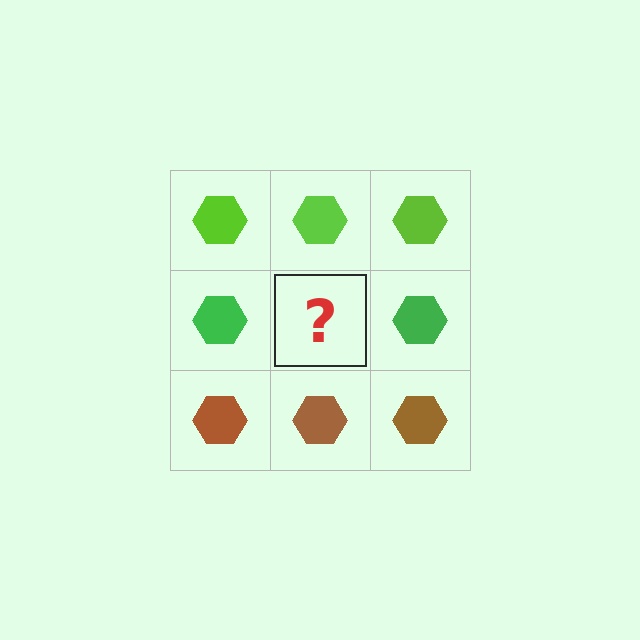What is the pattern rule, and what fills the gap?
The rule is that each row has a consistent color. The gap should be filled with a green hexagon.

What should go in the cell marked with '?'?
The missing cell should contain a green hexagon.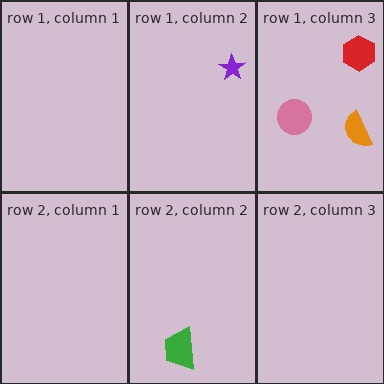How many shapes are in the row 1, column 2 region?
1.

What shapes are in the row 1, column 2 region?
The purple star.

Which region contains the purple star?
The row 1, column 2 region.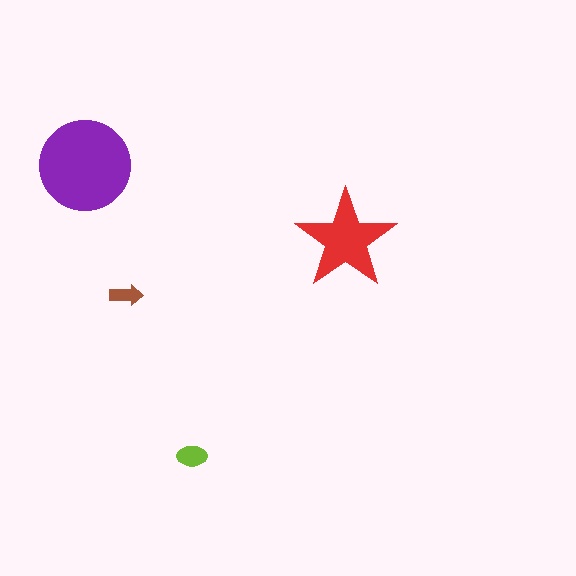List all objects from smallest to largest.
The brown arrow, the lime ellipse, the red star, the purple circle.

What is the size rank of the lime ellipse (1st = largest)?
3rd.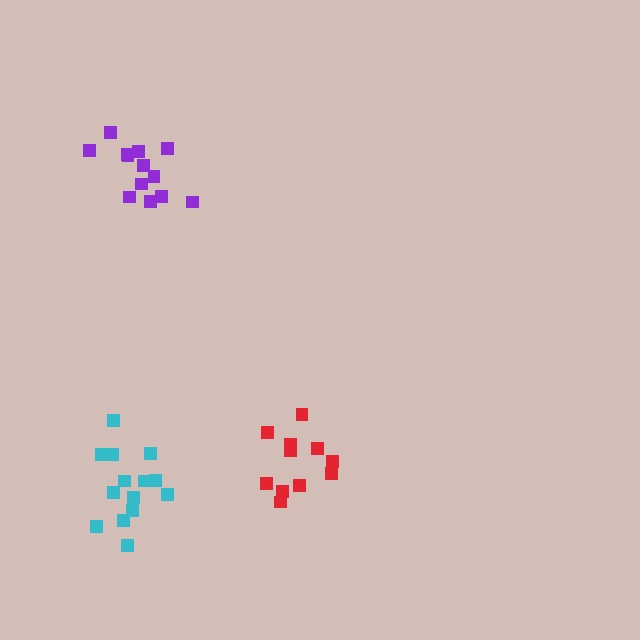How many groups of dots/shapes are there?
There are 3 groups.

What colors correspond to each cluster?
The clusters are colored: red, cyan, purple.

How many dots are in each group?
Group 1: 11 dots, Group 2: 14 dots, Group 3: 13 dots (38 total).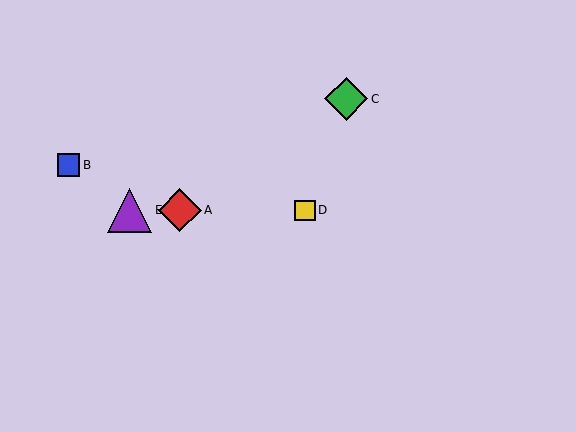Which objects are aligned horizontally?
Objects A, D, E are aligned horizontally.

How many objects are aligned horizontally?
3 objects (A, D, E) are aligned horizontally.